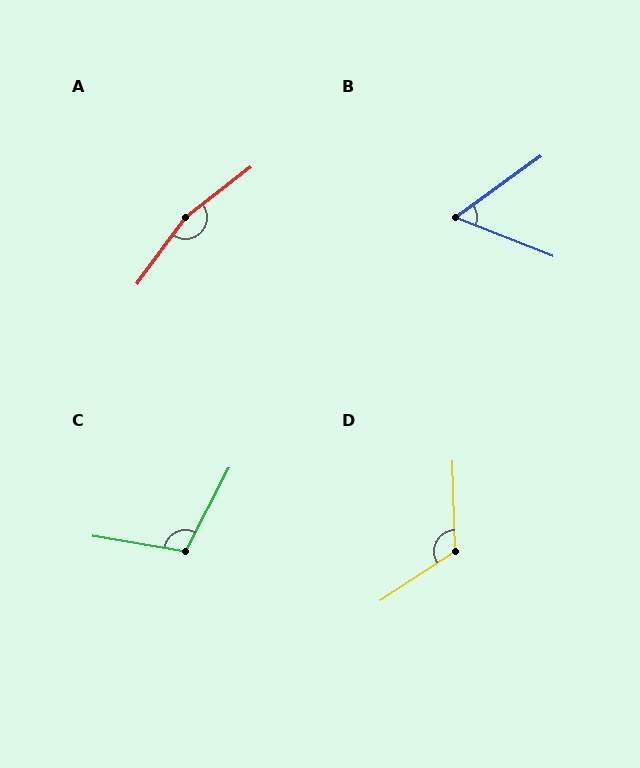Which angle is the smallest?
B, at approximately 57 degrees.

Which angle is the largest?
A, at approximately 163 degrees.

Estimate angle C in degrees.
Approximately 108 degrees.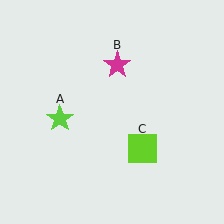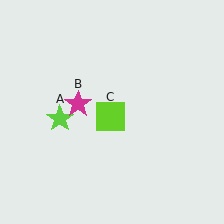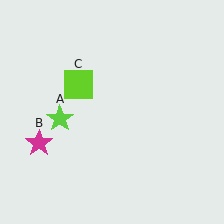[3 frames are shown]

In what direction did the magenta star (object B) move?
The magenta star (object B) moved down and to the left.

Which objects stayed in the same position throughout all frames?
Lime star (object A) remained stationary.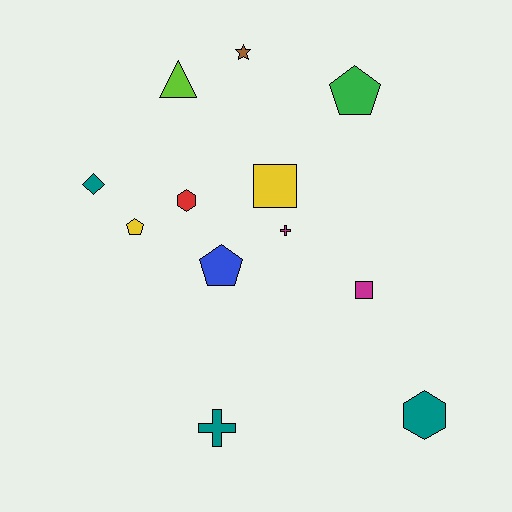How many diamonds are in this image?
There is 1 diamond.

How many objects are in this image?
There are 12 objects.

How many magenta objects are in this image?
There are 2 magenta objects.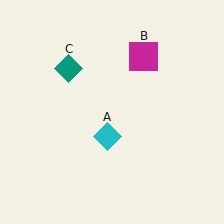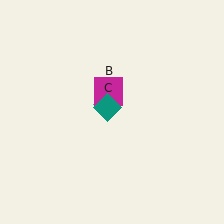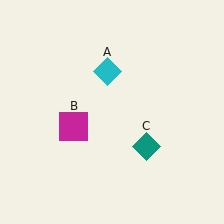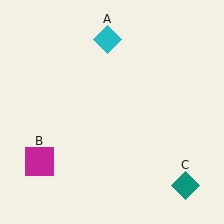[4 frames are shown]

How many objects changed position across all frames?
3 objects changed position: cyan diamond (object A), magenta square (object B), teal diamond (object C).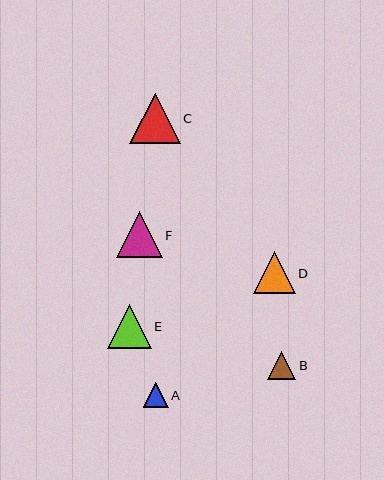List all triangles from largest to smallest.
From largest to smallest: C, F, E, D, B, A.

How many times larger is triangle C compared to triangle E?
Triangle C is approximately 1.1 times the size of triangle E.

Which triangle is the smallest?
Triangle A is the smallest with a size of approximately 25 pixels.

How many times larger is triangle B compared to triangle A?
Triangle B is approximately 1.1 times the size of triangle A.